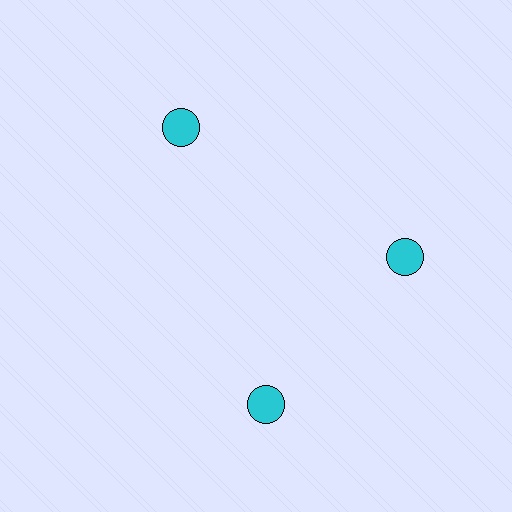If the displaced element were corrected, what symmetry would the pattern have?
It would have 3-fold rotational symmetry — the pattern would map onto itself every 120 degrees.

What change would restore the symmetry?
The symmetry would be restored by rotating it back into even spacing with its neighbors so that all 3 circles sit at equal angles and equal distance from the center.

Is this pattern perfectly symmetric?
No. The 3 cyan circles are arranged in a ring, but one element near the 7 o'clock position is rotated out of alignment along the ring, breaking the 3-fold rotational symmetry.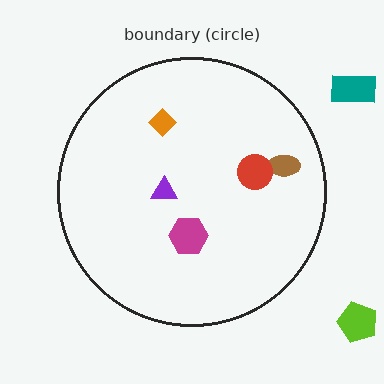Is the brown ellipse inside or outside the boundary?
Inside.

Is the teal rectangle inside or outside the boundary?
Outside.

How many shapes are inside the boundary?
5 inside, 2 outside.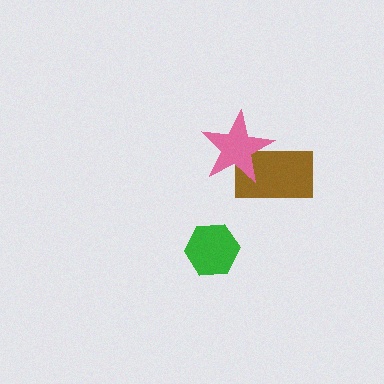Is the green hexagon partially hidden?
No, no other shape covers it.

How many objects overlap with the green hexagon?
0 objects overlap with the green hexagon.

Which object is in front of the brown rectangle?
The pink star is in front of the brown rectangle.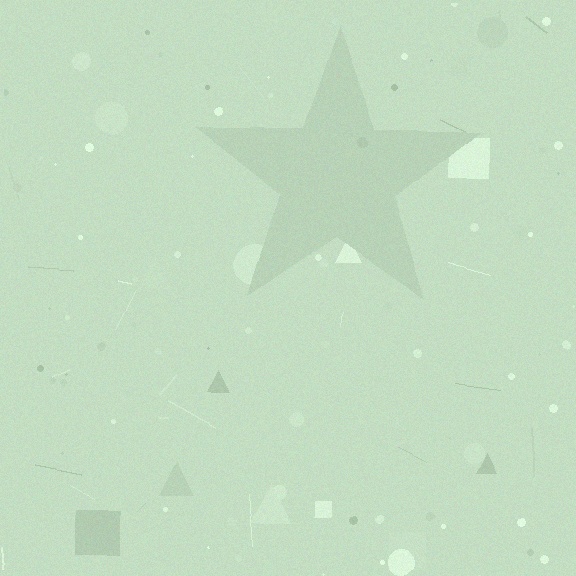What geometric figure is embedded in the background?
A star is embedded in the background.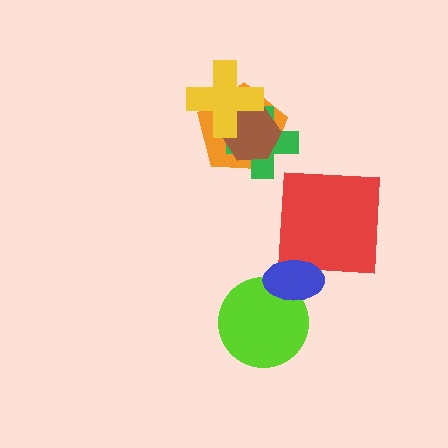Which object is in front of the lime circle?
The blue ellipse is in front of the lime circle.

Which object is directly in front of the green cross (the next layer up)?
The brown hexagon is directly in front of the green cross.